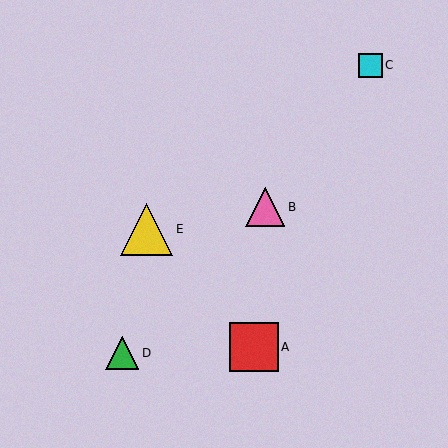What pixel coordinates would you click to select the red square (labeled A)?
Click at (254, 347) to select the red square A.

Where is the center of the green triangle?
The center of the green triangle is at (122, 353).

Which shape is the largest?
The yellow triangle (labeled E) is the largest.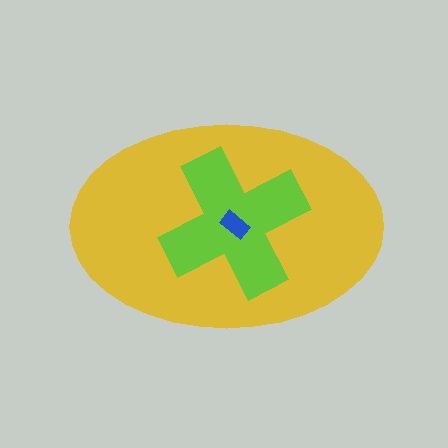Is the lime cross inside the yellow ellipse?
Yes.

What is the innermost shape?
The blue rectangle.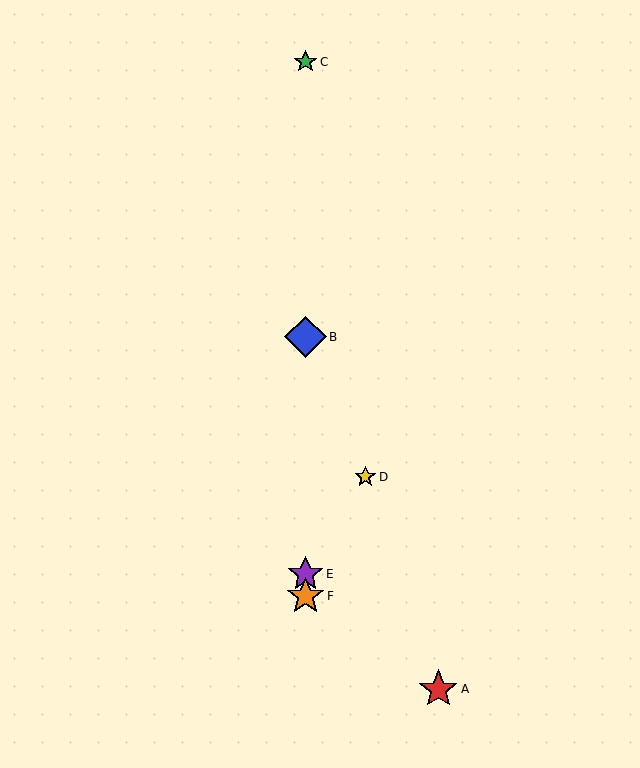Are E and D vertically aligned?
No, E is at x≈305 and D is at x≈365.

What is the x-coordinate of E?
Object E is at x≈305.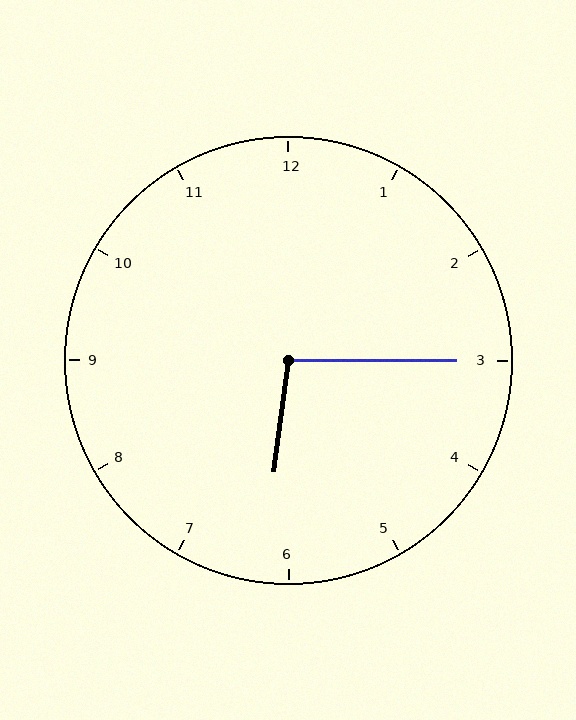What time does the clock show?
6:15.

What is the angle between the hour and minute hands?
Approximately 98 degrees.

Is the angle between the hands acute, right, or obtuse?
It is obtuse.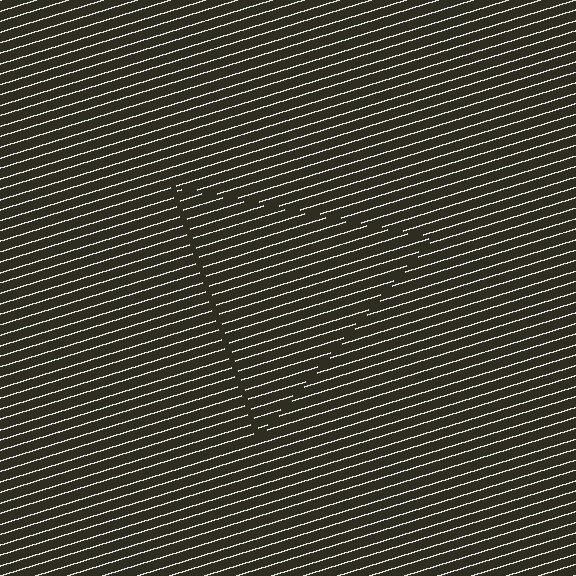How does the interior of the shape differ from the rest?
The interior of the shape contains the same grating, shifted by half a period — the contour is defined by the phase discontinuity where line-ends from the inner and outer gratings abut.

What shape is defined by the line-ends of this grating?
An illusory triangle. The interior of the shape contains the same grating, shifted by half a period — the contour is defined by the phase discontinuity where line-ends from the inner and outer gratings abut.